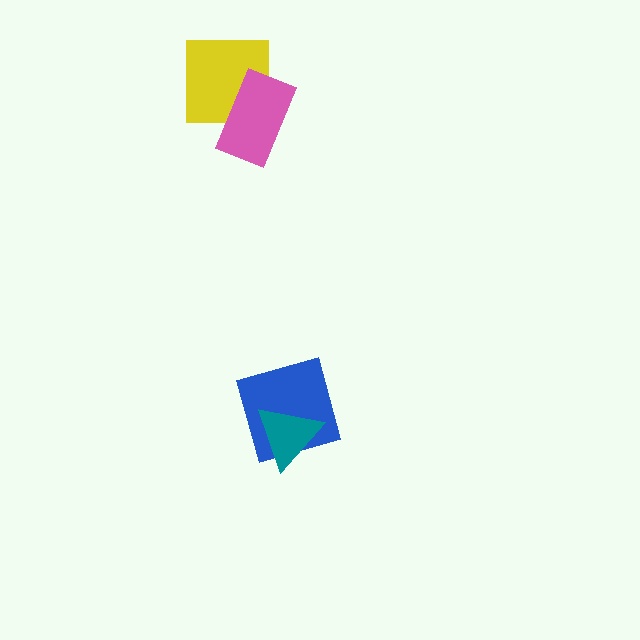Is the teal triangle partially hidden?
No, no other shape covers it.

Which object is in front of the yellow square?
The pink rectangle is in front of the yellow square.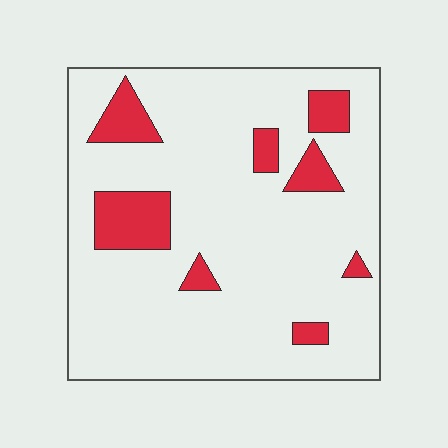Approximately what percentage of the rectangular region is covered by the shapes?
Approximately 15%.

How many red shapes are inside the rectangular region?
8.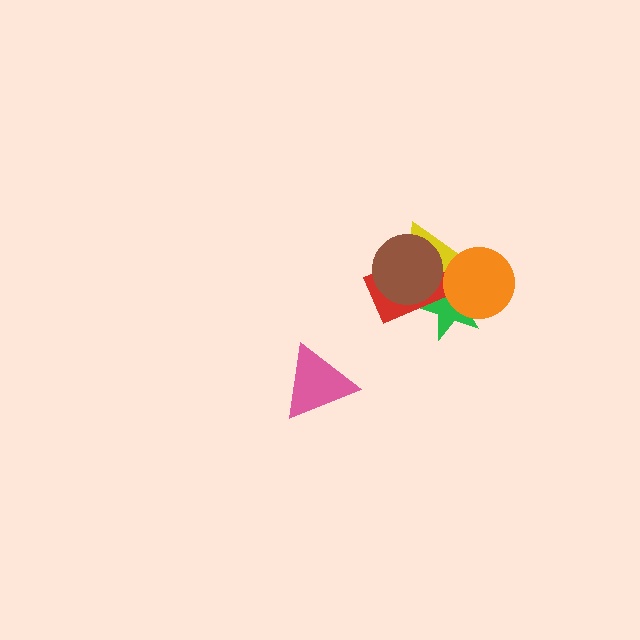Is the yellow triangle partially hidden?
Yes, it is partially covered by another shape.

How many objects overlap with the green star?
4 objects overlap with the green star.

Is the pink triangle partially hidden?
No, no other shape covers it.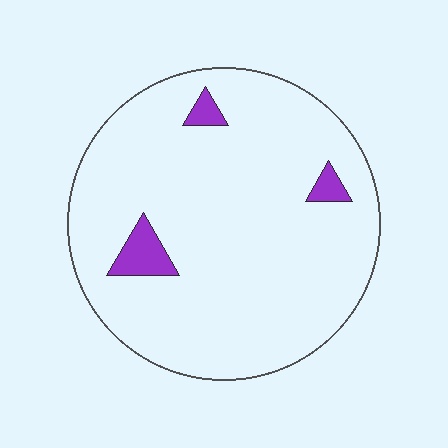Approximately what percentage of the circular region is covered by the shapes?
Approximately 5%.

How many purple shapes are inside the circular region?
3.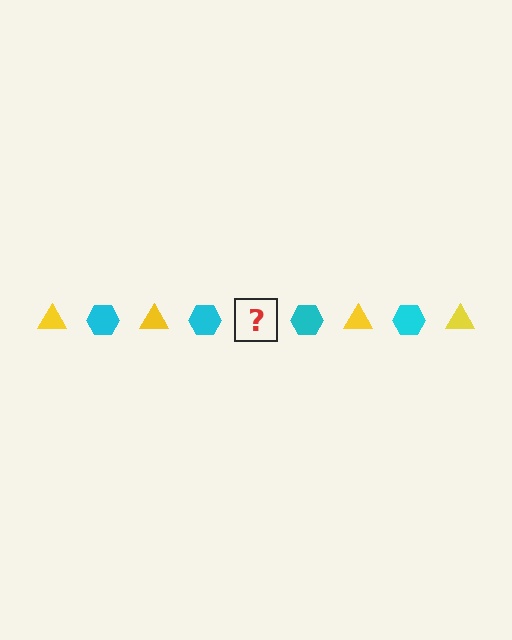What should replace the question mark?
The question mark should be replaced with a yellow triangle.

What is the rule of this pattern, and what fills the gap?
The rule is that the pattern alternates between yellow triangle and cyan hexagon. The gap should be filled with a yellow triangle.